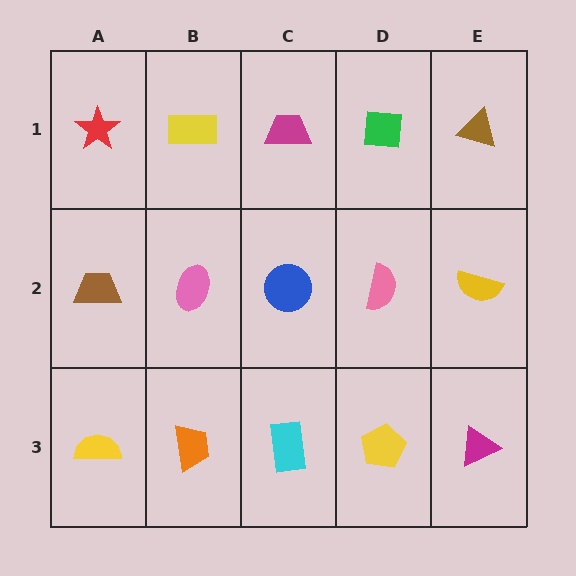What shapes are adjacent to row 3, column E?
A yellow semicircle (row 2, column E), a yellow pentagon (row 3, column D).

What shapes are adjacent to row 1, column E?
A yellow semicircle (row 2, column E), a green square (row 1, column D).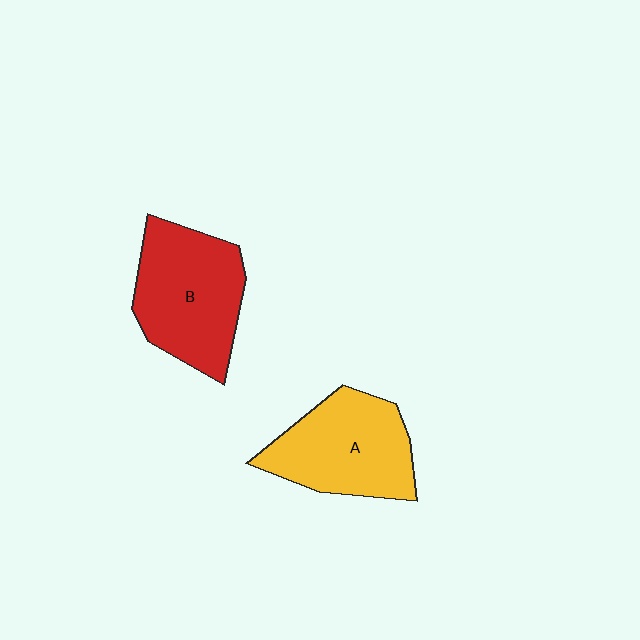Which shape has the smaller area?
Shape A (yellow).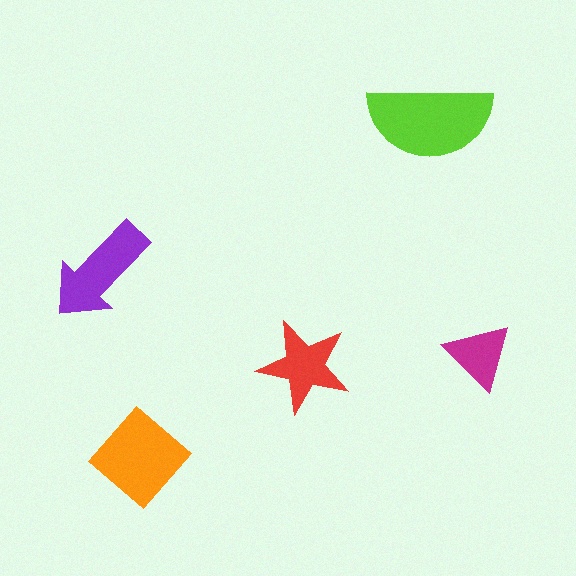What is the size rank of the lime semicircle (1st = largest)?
1st.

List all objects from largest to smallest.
The lime semicircle, the orange diamond, the purple arrow, the red star, the magenta triangle.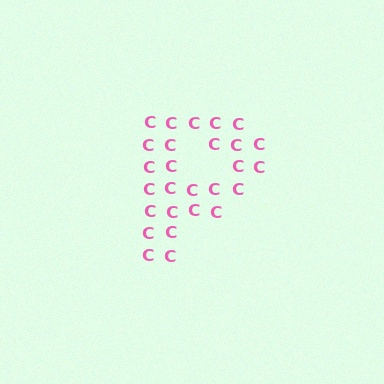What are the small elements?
The small elements are letter C's.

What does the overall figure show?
The overall figure shows the letter P.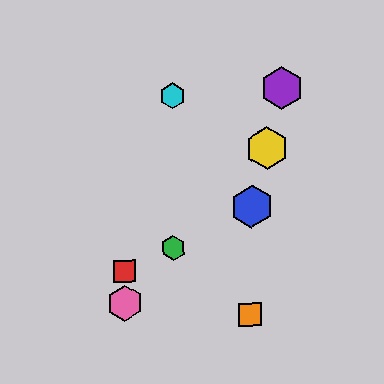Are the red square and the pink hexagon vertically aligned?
Yes, both are at x≈124.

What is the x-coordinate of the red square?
The red square is at x≈124.